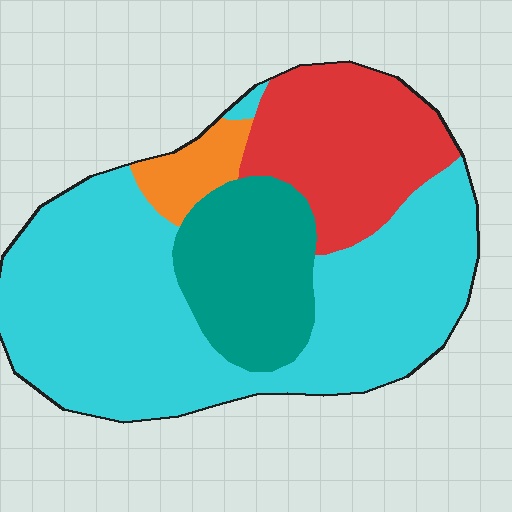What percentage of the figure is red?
Red takes up about one fifth (1/5) of the figure.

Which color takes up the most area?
Cyan, at roughly 55%.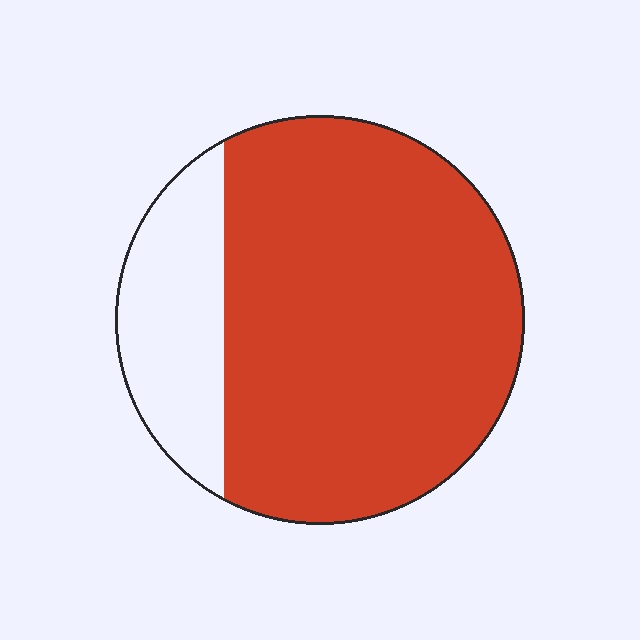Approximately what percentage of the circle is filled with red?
Approximately 80%.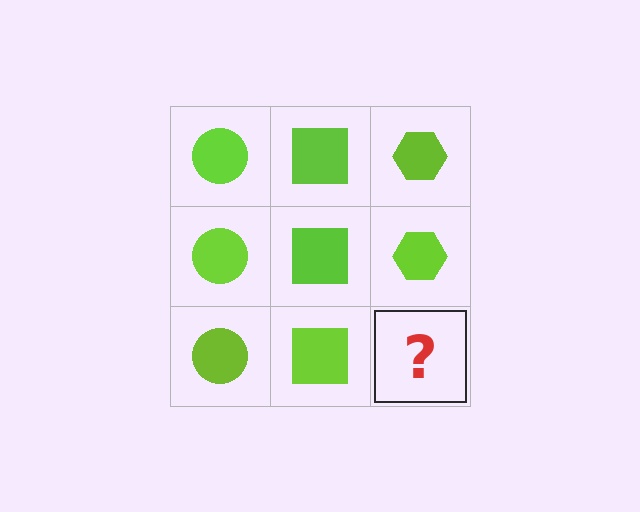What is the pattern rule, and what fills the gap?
The rule is that each column has a consistent shape. The gap should be filled with a lime hexagon.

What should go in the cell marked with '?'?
The missing cell should contain a lime hexagon.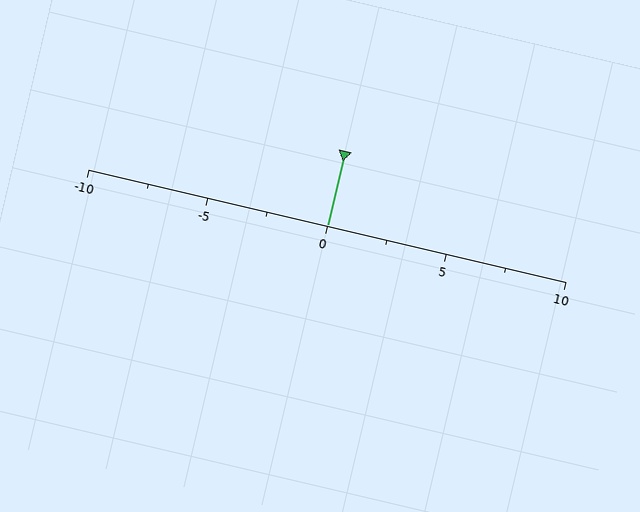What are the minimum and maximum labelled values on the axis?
The axis runs from -10 to 10.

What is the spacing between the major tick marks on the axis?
The major ticks are spaced 5 apart.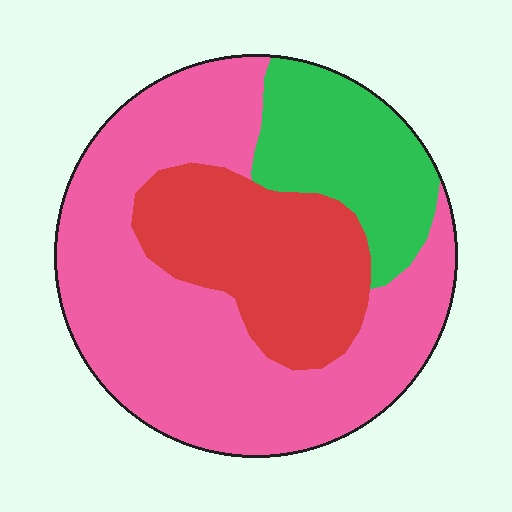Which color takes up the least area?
Green, at roughly 20%.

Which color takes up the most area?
Pink, at roughly 55%.